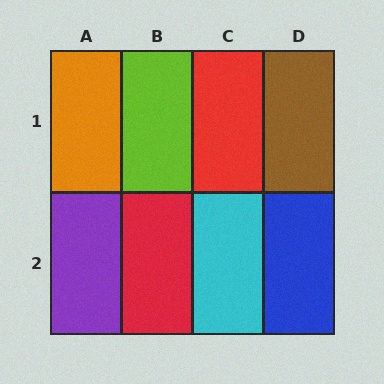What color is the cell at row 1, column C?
Red.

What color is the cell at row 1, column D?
Brown.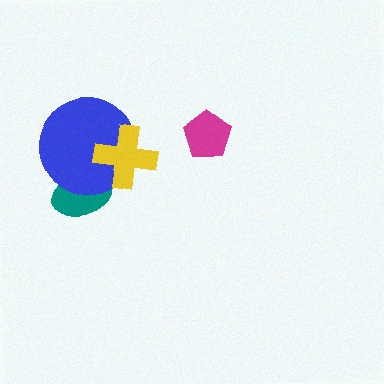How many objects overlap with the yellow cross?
1 object overlaps with the yellow cross.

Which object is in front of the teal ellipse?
The blue circle is in front of the teal ellipse.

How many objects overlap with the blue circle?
2 objects overlap with the blue circle.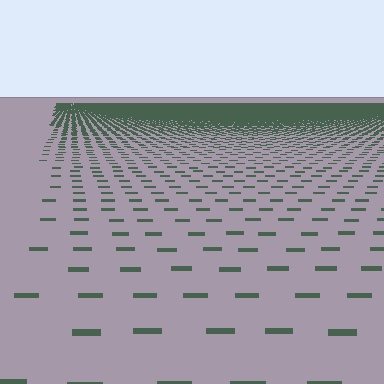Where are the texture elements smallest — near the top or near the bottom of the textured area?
Near the top.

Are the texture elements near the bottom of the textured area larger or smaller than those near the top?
Larger. Near the bottom, elements are closer to the viewer and appear at a bigger on-screen size.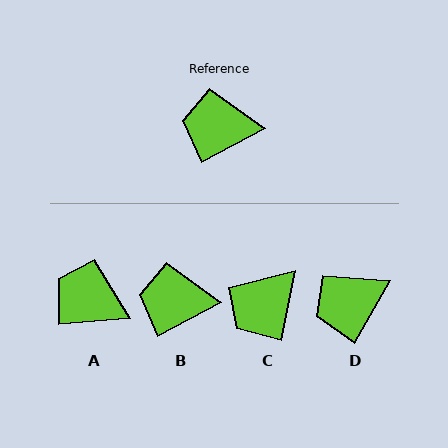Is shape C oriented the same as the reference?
No, it is off by about 51 degrees.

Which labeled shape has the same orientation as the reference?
B.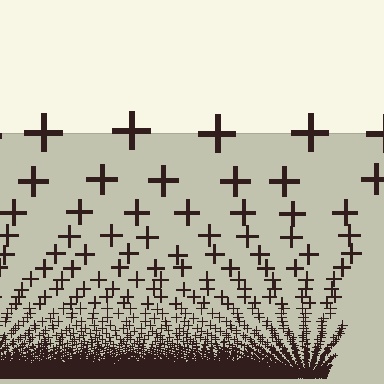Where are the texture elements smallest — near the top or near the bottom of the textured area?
Near the bottom.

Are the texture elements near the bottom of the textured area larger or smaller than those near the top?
Smaller. The gradient is inverted — elements near the bottom are smaller and denser.